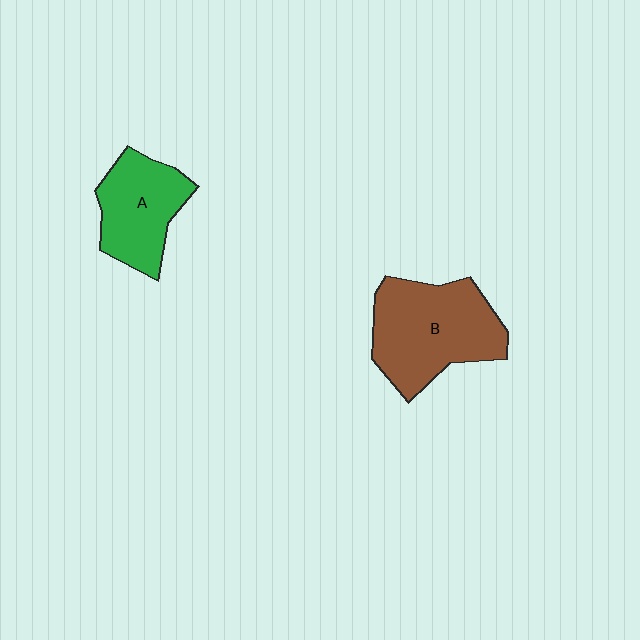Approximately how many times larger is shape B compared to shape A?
Approximately 1.4 times.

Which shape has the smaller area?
Shape A (green).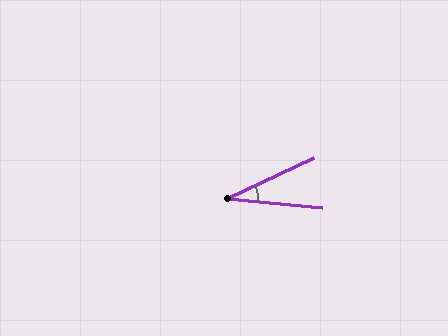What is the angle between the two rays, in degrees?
Approximately 31 degrees.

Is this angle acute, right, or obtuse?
It is acute.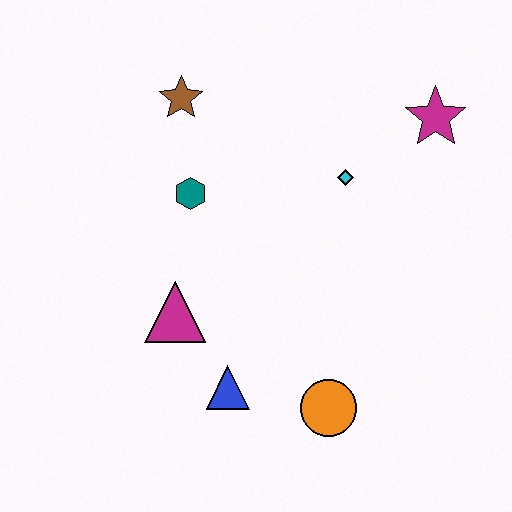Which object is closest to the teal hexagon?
The brown star is closest to the teal hexagon.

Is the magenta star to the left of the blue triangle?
No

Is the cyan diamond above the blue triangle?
Yes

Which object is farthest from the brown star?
The orange circle is farthest from the brown star.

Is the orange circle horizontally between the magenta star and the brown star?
Yes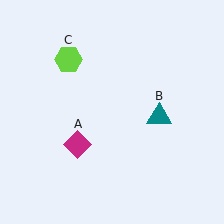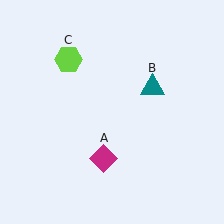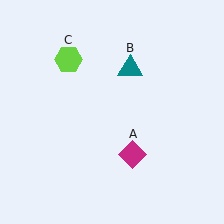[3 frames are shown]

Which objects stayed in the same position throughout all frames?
Lime hexagon (object C) remained stationary.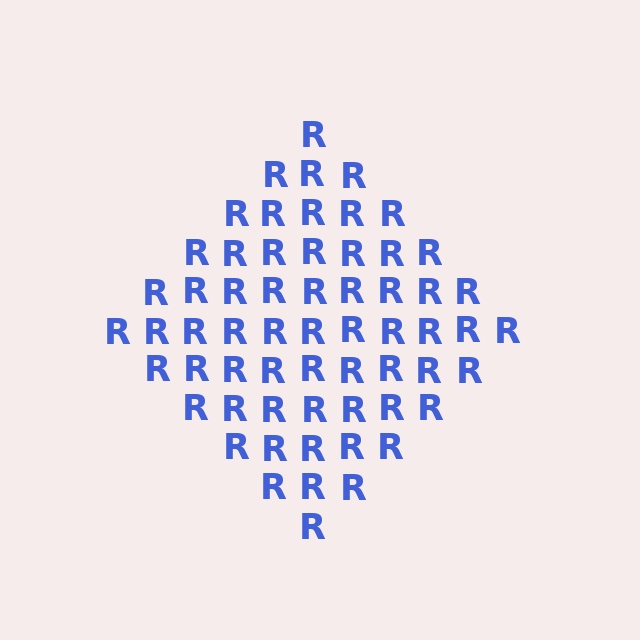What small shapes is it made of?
It is made of small letter R's.